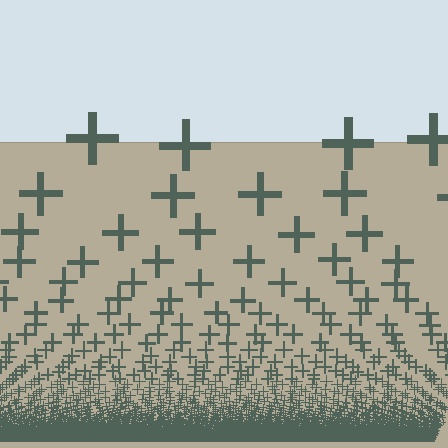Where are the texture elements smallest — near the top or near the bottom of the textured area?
Near the bottom.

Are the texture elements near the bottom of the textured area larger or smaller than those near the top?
Smaller. The gradient is inverted — elements near the bottom are smaller and denser.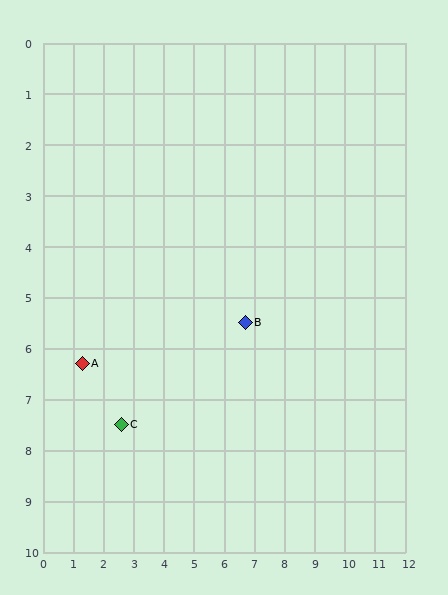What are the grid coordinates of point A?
Point A is at approximately (1.3, 6.3).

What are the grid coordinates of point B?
Point B is at approximately (6.7, 5.5).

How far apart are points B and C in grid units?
Points B and C are about 4.6 grid units apart.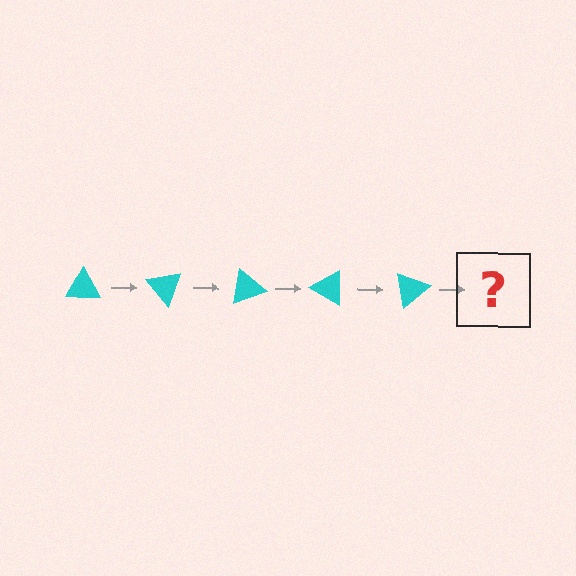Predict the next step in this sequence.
The next step is a cyan triangle rotated 250 degrees.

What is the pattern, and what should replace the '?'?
The pattern is that the triangle rotates 50 degrees each step. The '?' should be a cyan triangle rotated 250 degrees.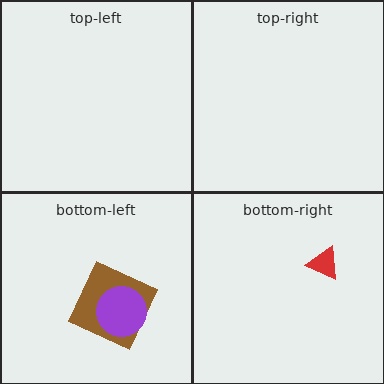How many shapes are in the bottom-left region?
2.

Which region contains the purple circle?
The bottom-left region.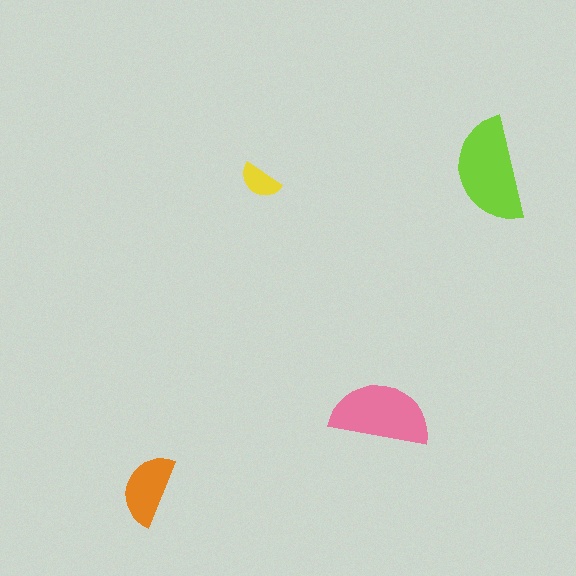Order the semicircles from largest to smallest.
the lime one, the pink one, the orange one, the yellow one.